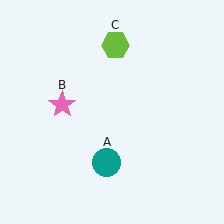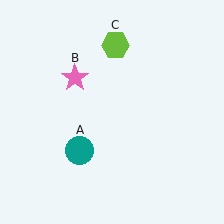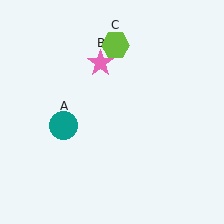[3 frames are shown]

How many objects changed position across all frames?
2 objects changed position: teal circle (object A), pink star (object B).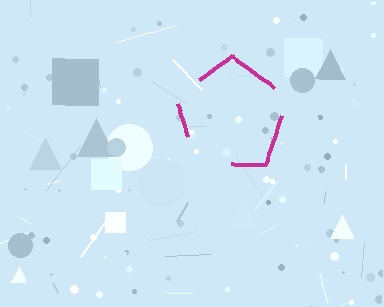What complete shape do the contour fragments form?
The contour fragments form a pentagon.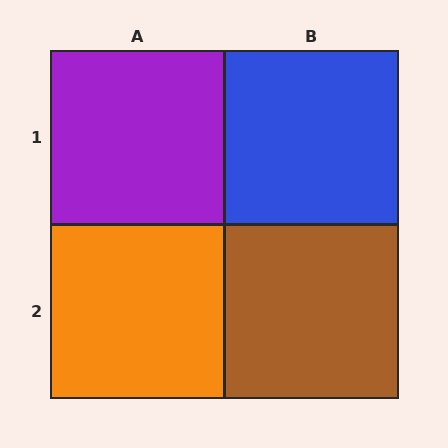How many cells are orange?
1 cell is orange.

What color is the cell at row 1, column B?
Blue.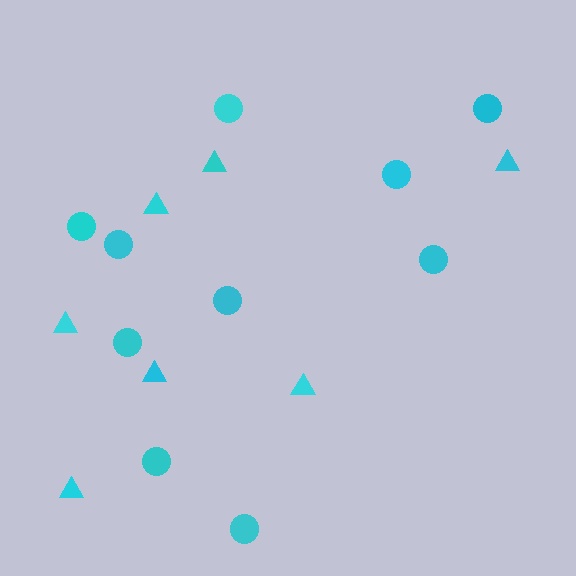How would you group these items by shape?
There are 2 groups: one group of triangles (7) and one group of circles (10).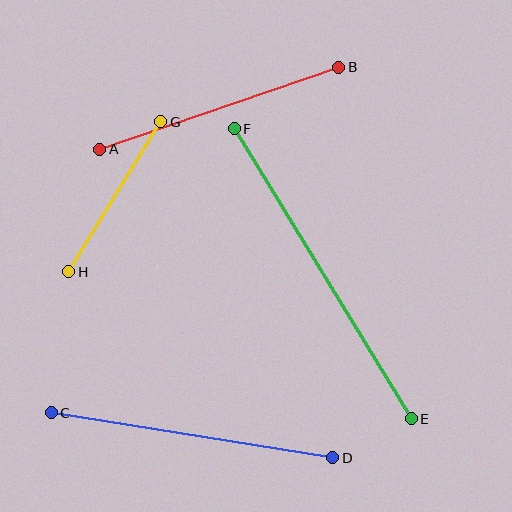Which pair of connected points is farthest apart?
Points E and F are farthest apart.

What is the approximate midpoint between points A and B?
The midpoint is at approximately (219, 108) pixels.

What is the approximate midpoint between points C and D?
The midpoint is at approximately (192, 435) pixels.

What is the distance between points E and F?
The distance is approximately 339 pixels.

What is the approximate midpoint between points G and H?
The midpoint is at approximately (115, 197) pixels.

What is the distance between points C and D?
The distance is approximately 285 pixels.